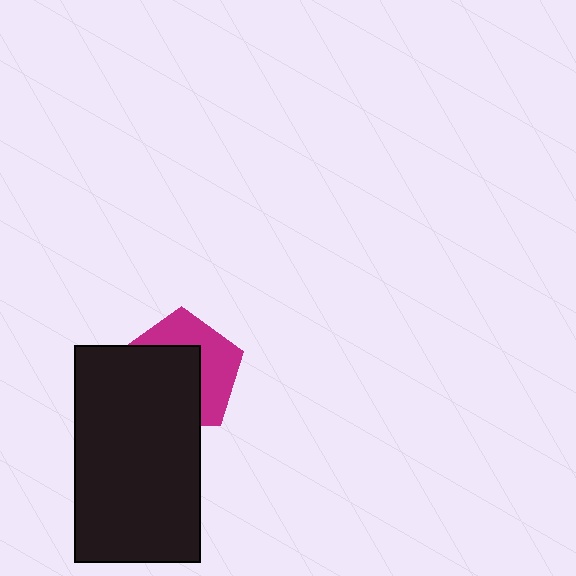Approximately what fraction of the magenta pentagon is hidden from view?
Roughly 55% of the magenta pentagon is hidden behind the black rectangle.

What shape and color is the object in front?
The object in front is a black rectangle.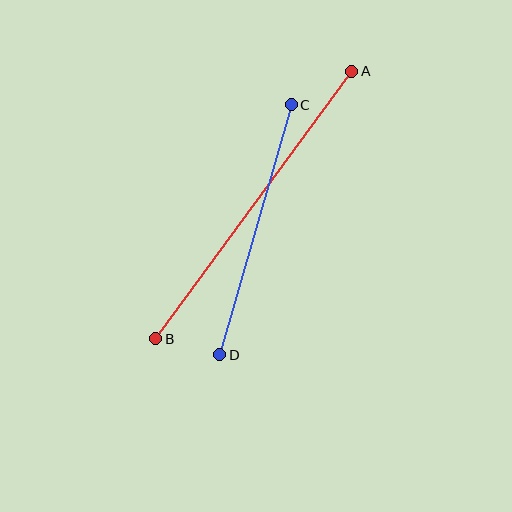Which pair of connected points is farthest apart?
Points A and B are farthest apart.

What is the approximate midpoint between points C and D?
The midpoint is at approximately (255, 230) pixels.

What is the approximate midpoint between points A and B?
The midpoint is at approximately (254, 205) pixels.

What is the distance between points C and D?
The distance is approximately 260 pixels.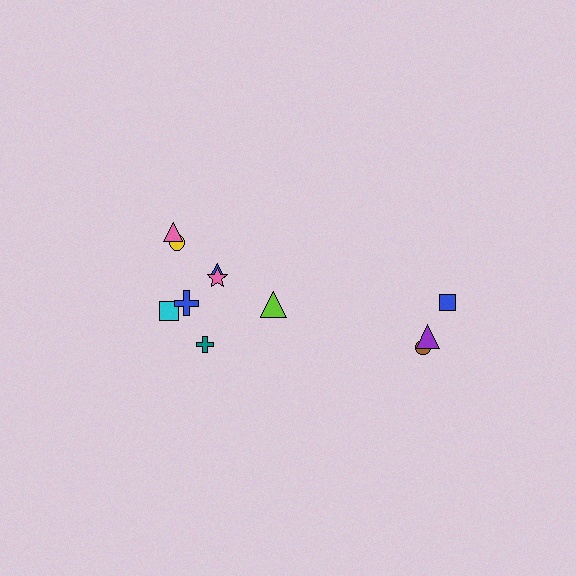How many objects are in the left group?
There are 8 objects.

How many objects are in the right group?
There are 3 objects.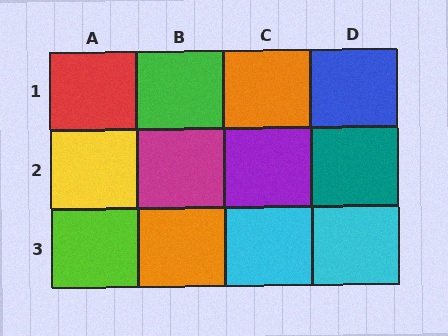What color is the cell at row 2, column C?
Purple.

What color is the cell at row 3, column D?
Cyan.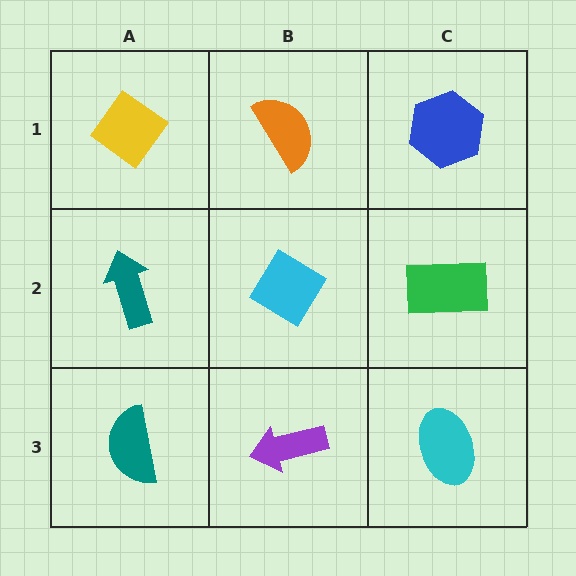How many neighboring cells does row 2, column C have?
3.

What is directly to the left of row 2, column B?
A teal arrow.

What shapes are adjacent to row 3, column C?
A green rectangle (row 2, column C), a purple arrow (row 3, column B).